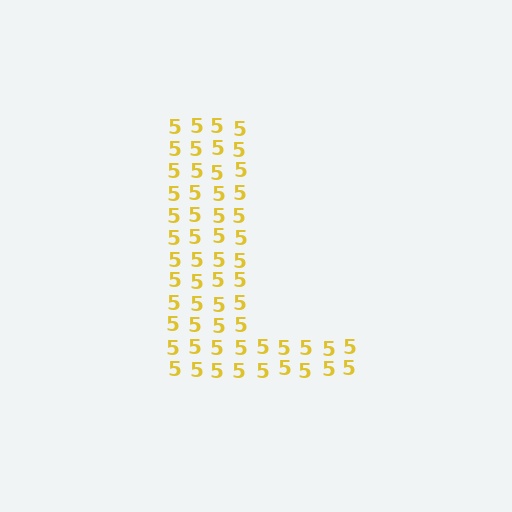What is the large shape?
The large shape is the letter L.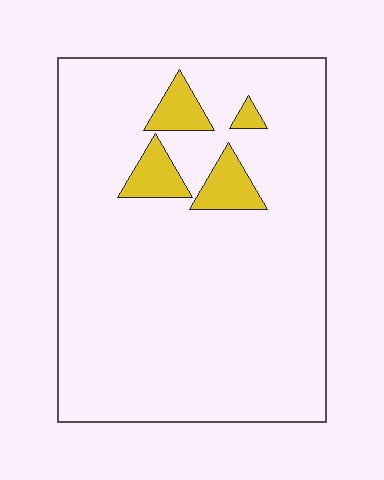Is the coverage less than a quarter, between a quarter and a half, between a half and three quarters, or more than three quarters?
Less than a quarter.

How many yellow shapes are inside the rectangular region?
4.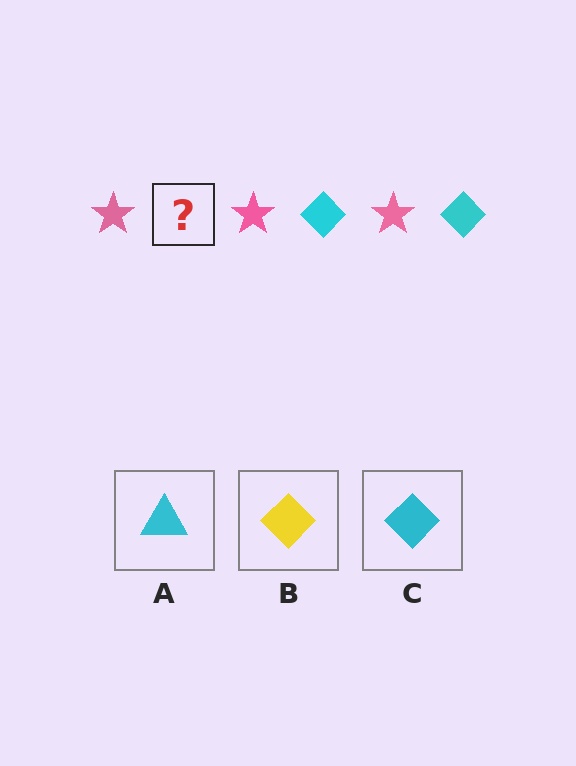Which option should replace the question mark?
Option C.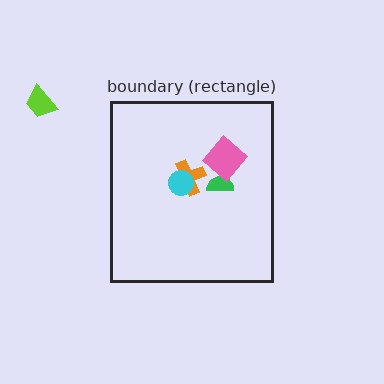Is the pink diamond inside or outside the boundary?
Inside.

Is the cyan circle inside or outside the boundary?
Inside.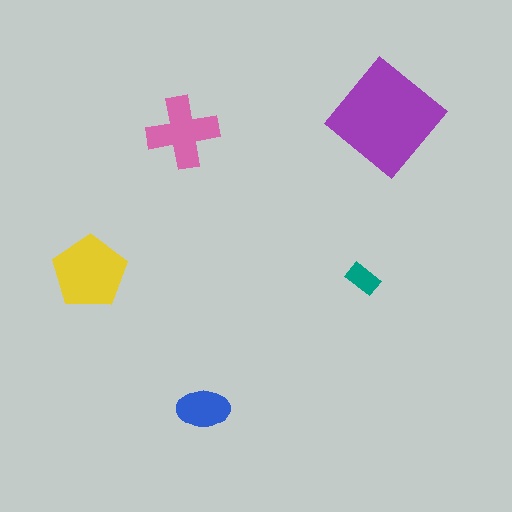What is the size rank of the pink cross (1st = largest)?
3rd.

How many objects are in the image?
There are 5 objects in the image.